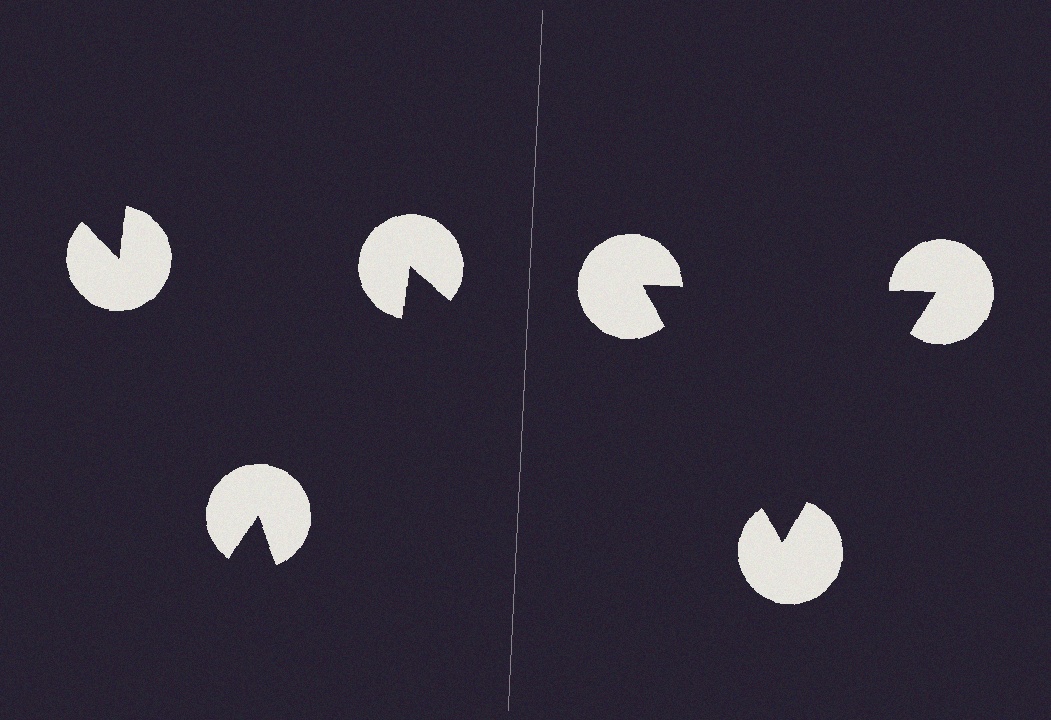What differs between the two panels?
The pac-man discs are positioned identically on both sides; only the wedge orientations differ. On the right they align to a triangle; on the left they are misaligned.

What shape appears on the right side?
An illusory triangle.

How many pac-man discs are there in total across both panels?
6 — 3 on each side.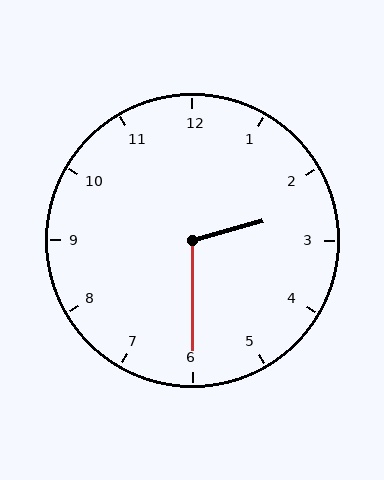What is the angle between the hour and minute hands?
Approximately 105 degrees.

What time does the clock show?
2:30.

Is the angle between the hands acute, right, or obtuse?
It is obtuse.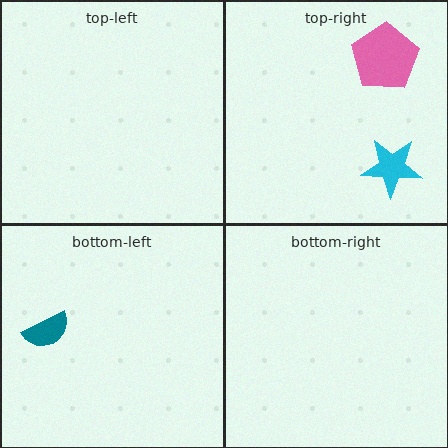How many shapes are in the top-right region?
2.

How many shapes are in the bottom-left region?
1.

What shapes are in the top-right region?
The pink pentagon, the cyan star.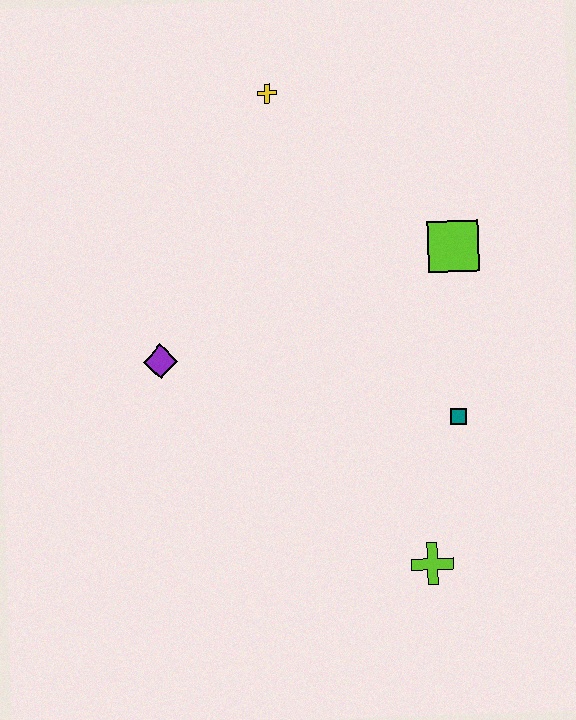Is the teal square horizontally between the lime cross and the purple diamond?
No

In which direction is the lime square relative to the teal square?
The lime square is above the teal square.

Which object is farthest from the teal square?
The yellow cross is farthest from the teal square.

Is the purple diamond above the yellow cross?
No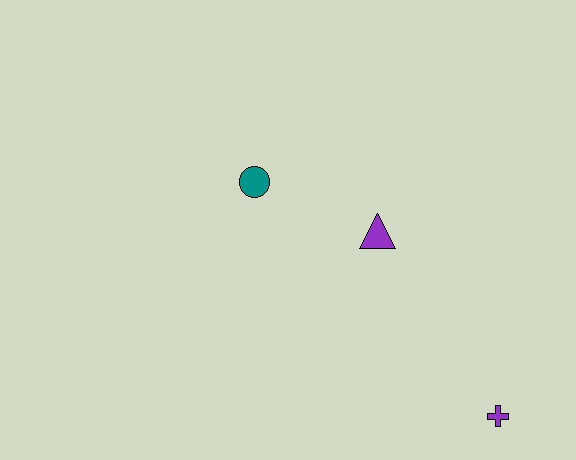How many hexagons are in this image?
There are no hexagons.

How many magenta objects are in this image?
There are no magenta objects.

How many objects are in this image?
There are 3 objects.